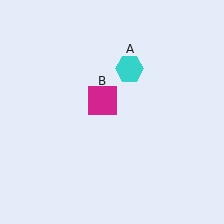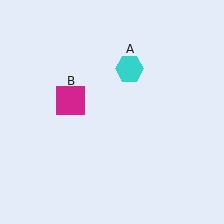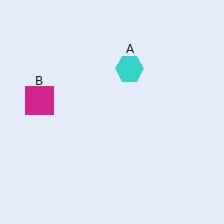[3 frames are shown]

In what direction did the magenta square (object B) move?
The magenta square (object B) moved left.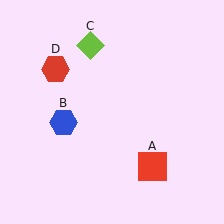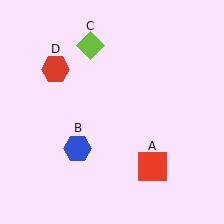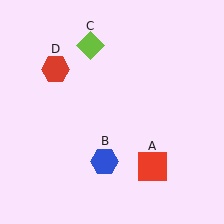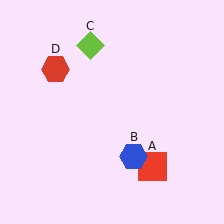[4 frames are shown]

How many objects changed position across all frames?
1 object changed position: blue hexagon (object B).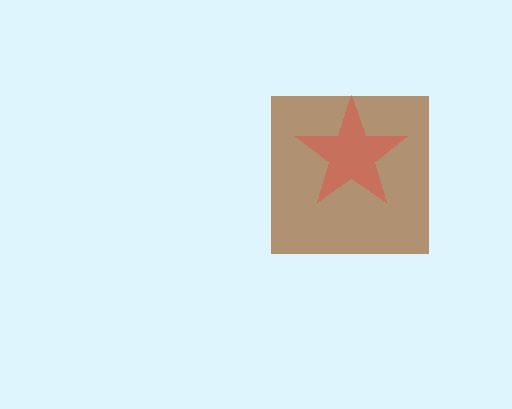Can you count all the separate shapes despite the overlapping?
Yes, there are 2 separate shapes.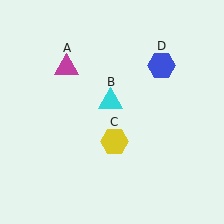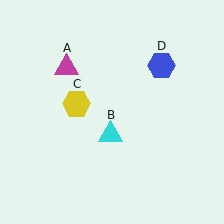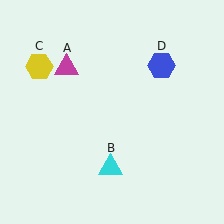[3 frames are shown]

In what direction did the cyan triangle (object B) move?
The cyan triangle (object B) moved down.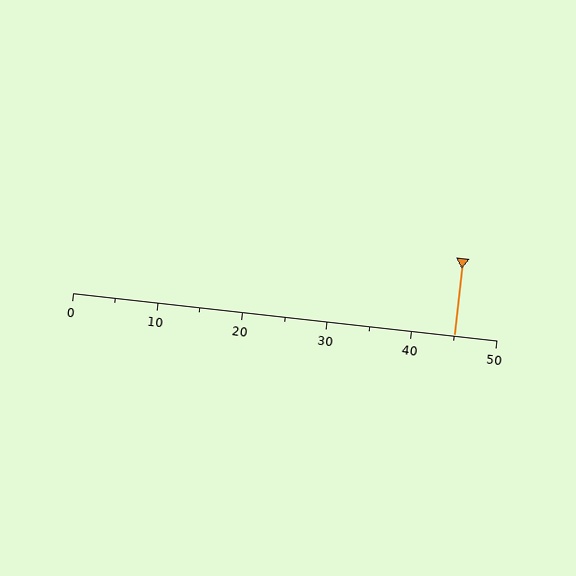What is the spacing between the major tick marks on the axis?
The major ticks are spaced 10 apart.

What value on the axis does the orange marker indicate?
The marker indicates approximately 45.